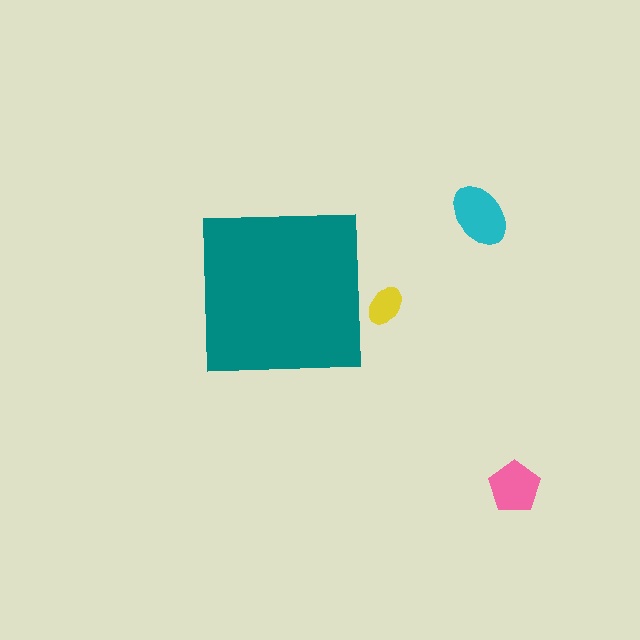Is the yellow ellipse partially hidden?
Yes, the yellow ellipse is partially hidden behind the teal square.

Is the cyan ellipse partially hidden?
No, the cyan ellipse is fully visible.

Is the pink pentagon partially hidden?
No, the pink pentagon is fully visible.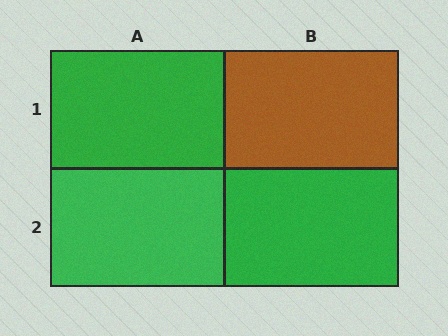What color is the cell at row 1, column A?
Green.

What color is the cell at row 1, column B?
Brown.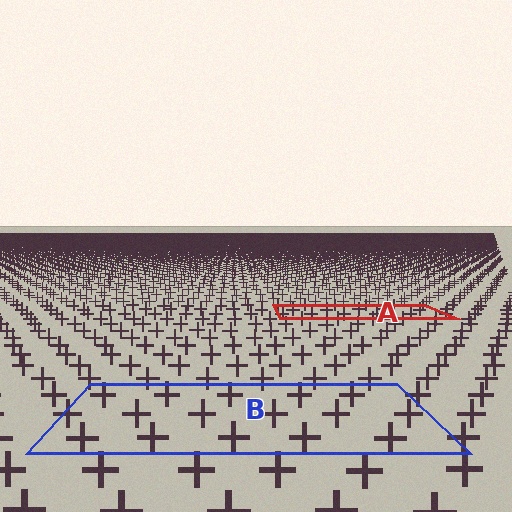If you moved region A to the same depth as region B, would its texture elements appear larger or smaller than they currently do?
They would appear larger. At a closer depth, the same texture elements are projected at a bigger on-screen size.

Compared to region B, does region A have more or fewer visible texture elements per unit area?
Region A has more texture elements per unit area — they are packed more densely because it is farther away.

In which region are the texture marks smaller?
The texture marks are smaller in region A, because it is farther away.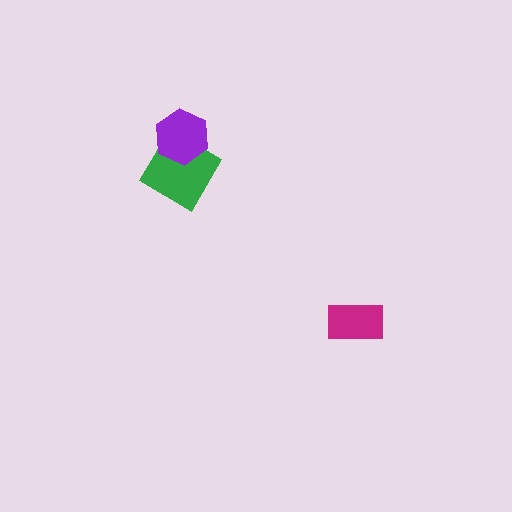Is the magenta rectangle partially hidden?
No, no other shape covers it.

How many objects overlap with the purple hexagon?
1 object overlaps with the purple hexagon.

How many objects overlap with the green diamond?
1 object overlaps with the green diamond.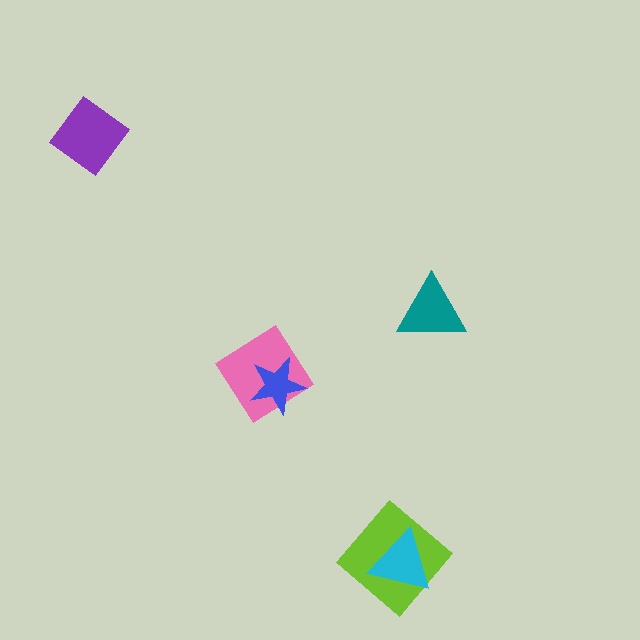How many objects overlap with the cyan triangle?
1 object overlaps with the cyan triangle.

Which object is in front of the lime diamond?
The cyan triangle is in front of the lime diamond.